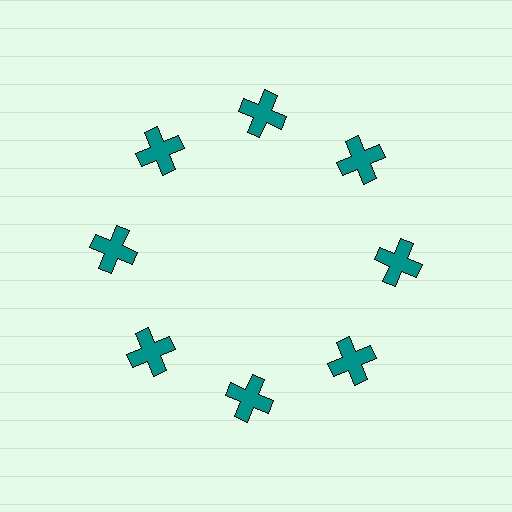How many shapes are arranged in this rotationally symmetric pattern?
There are 8 shapes, arranged in 8 groups of 1.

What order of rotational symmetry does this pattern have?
This pattern has 8-fold rotational symmetry.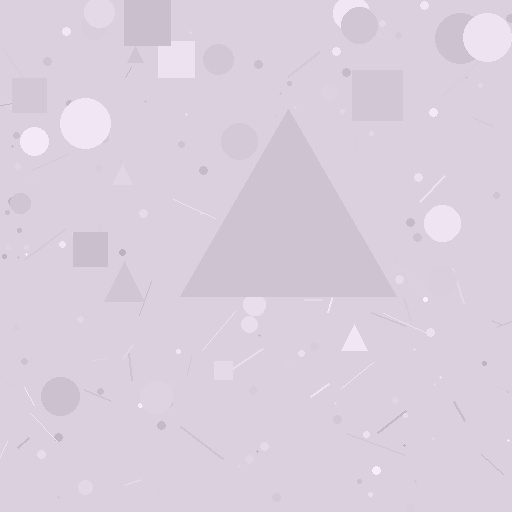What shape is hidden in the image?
A triangle is hidden in the image.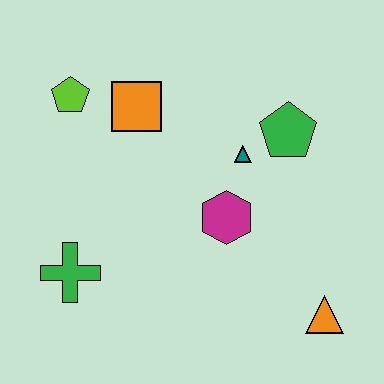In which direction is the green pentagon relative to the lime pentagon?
The green pentagon is to the right of the lime pentagon.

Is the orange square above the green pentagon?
Yes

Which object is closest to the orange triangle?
The magenta hexagon is closest to the orange triangle.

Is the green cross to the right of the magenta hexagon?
No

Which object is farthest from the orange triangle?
The lime pentagon is farthest from the orange triangle.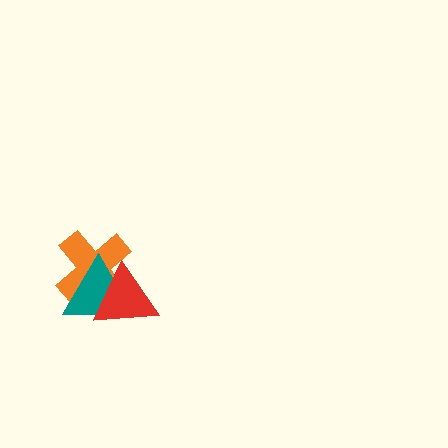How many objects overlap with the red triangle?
2 objects overlap with the red triangle.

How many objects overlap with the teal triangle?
2 objects overlap with the teal triangle.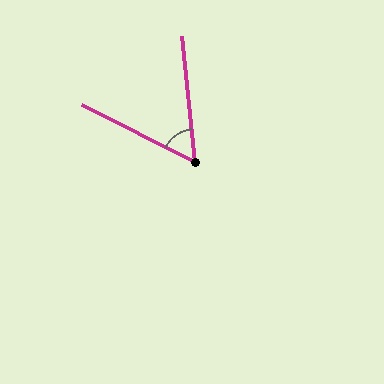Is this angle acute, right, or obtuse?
It is acute.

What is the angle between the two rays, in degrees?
Approximately 57 degrees.